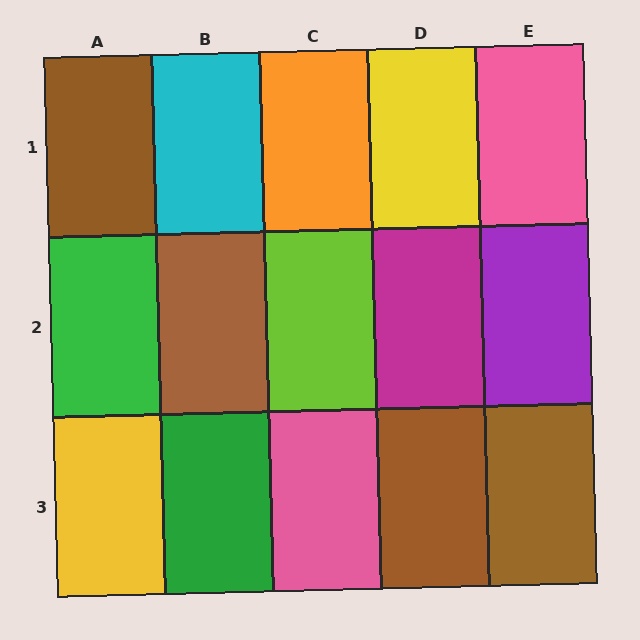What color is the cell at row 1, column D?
Yellow.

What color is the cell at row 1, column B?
Cyan.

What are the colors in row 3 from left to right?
Yellow, green, pink, brown, brown.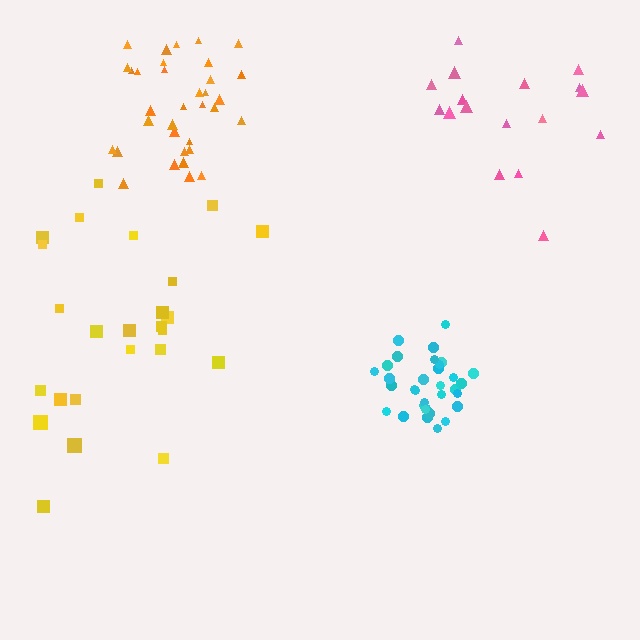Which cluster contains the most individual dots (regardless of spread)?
Orange (34).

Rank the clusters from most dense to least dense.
cyan, orange, yellow, pink.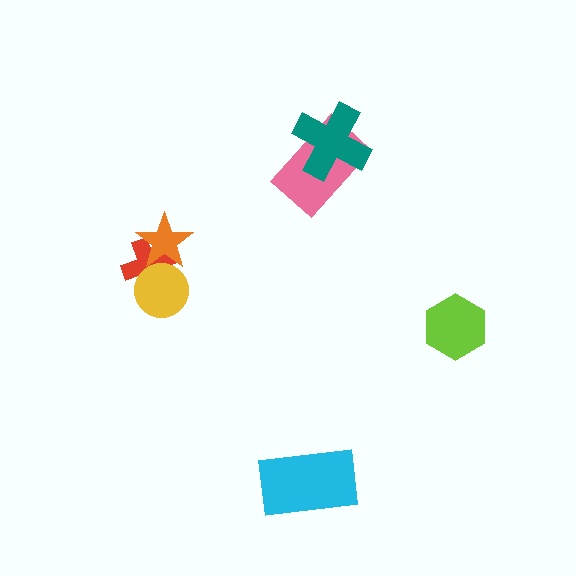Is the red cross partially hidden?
Yes, it is partially covered by another shape.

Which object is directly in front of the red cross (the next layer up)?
The yellow circle is directly in front of the red cross.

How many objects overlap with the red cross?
2 objects overlap with the red cross.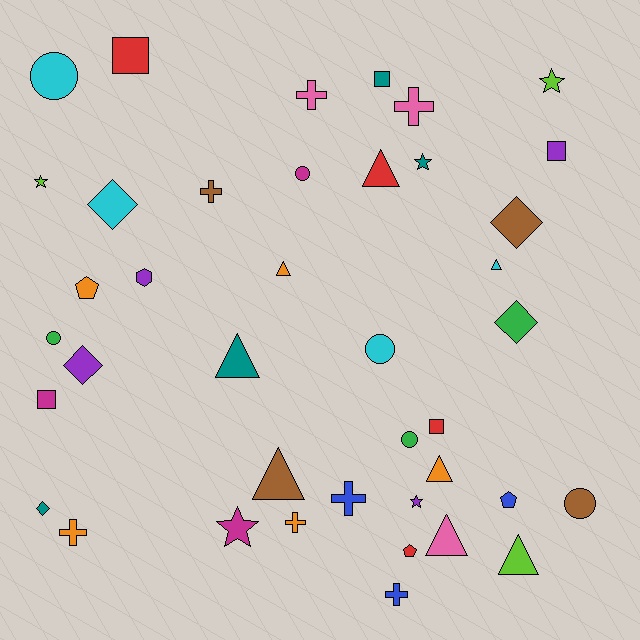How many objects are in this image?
There are 40 objects.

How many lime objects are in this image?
There are 3 lime objects.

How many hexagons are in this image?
There is 1 hexagon.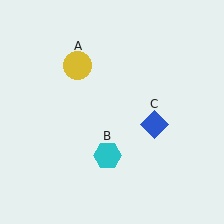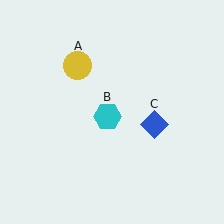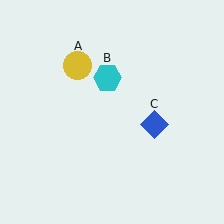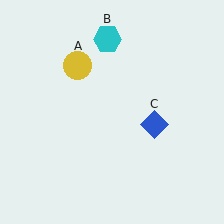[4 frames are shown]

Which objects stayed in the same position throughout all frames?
Yellow circle (object A) and blue diamond (object C) remained stationary.